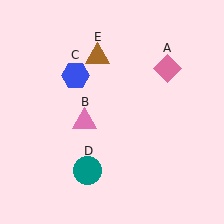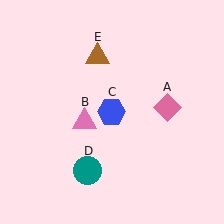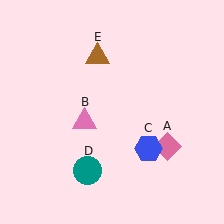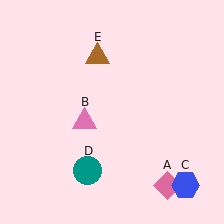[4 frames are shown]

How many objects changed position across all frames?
2 objects changed position: pink diamond (object A), blue hexagon (object C).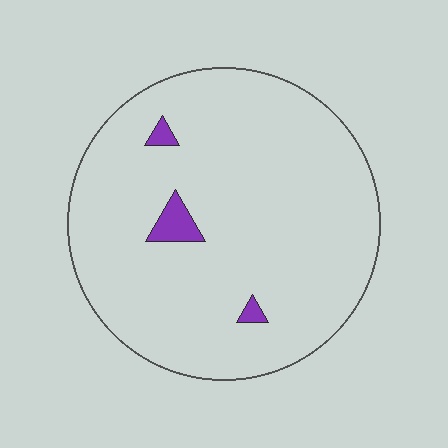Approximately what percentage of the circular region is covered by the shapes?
Approximately 5%.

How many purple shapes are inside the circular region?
3.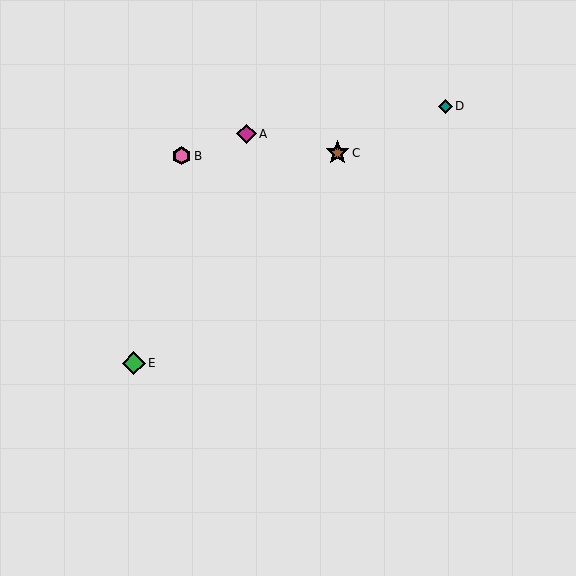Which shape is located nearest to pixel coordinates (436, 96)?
The teal diamond (labeled D) at (445, 106) is nearest to that location.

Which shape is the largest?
The brown star (labeled C) is the largest.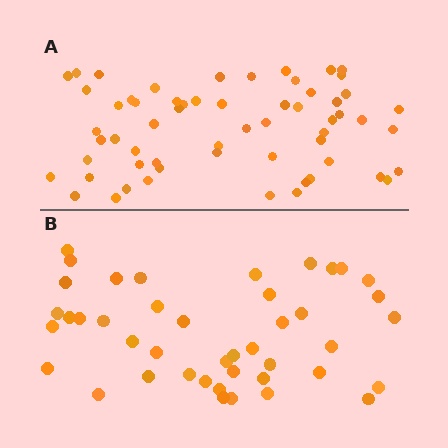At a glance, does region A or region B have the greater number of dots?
Region A (the top region) has more dots.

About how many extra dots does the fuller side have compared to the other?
Region A has approximately 15 more dots than region B.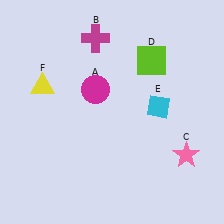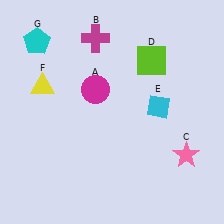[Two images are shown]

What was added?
A cyan pentagon (G) was added in Image 2.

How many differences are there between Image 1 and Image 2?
There is 1 difference between the two images.